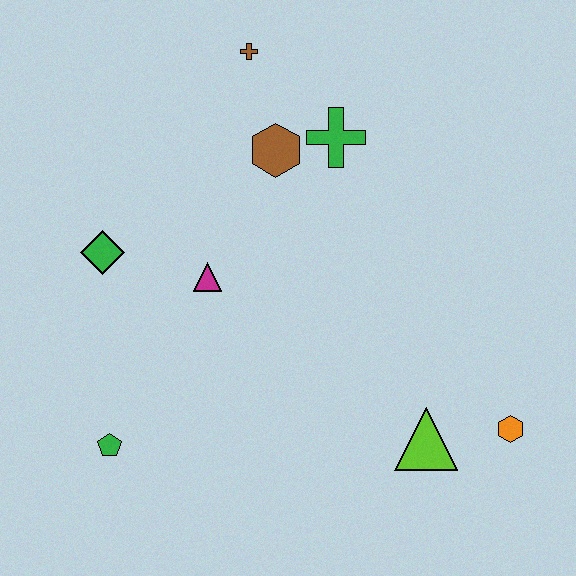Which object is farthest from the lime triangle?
The brown cross is farthest from the lime triangle.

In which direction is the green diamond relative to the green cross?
The green diamond is to the left of the green cross.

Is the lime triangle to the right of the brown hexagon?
Yes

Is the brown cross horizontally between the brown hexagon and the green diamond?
Yes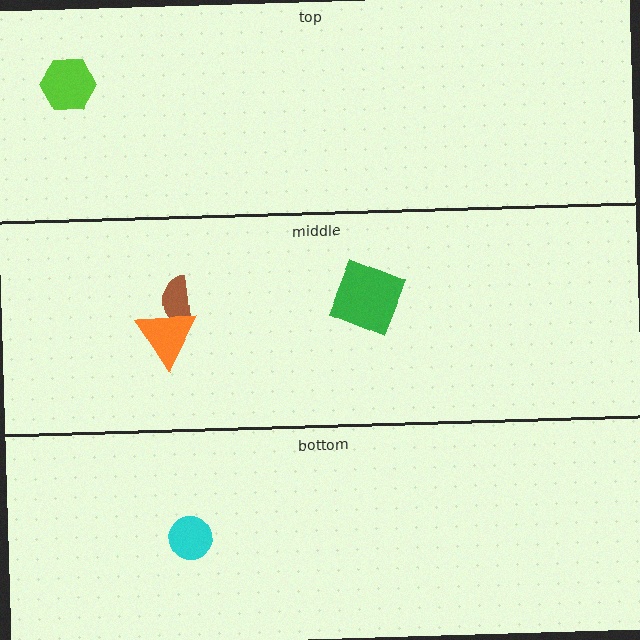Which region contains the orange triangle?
The middle region.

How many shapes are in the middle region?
3.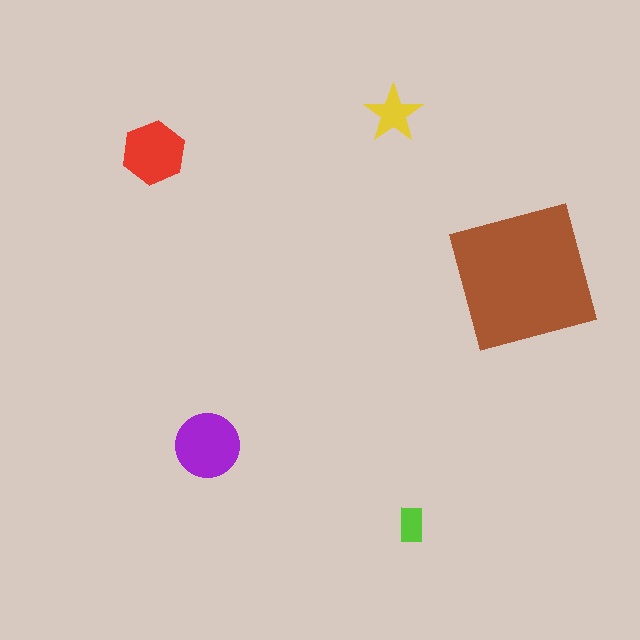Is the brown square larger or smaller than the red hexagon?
Larger.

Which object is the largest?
The brown square.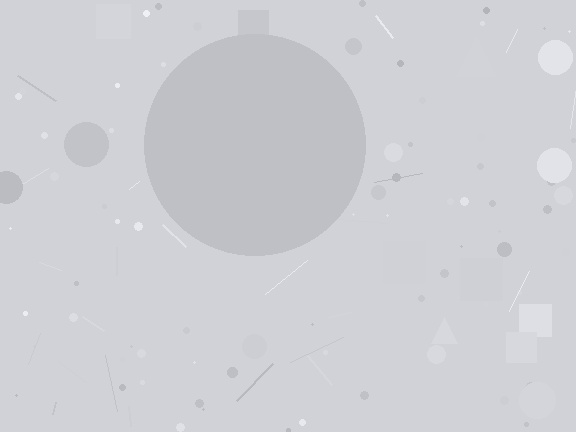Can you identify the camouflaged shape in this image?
The camouflaged shape is a circle.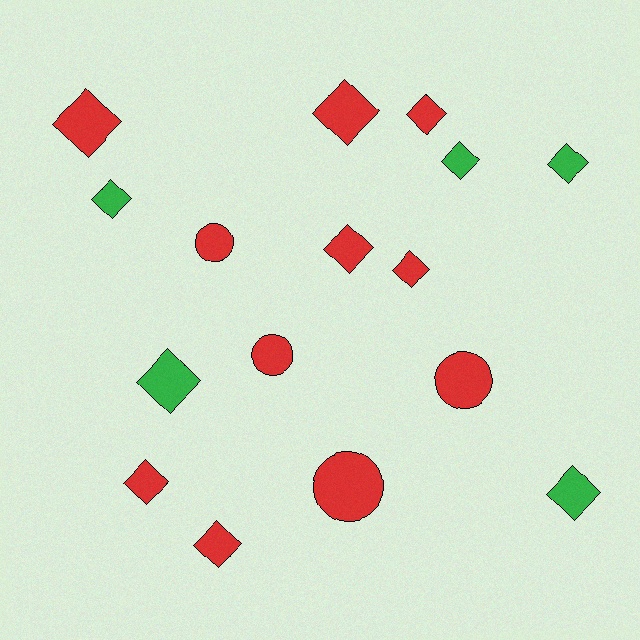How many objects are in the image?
There are 16 objects.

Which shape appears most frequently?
Diamond, with 12 objects.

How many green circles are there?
There are no green circles.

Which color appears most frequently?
Red, with 11 objects.